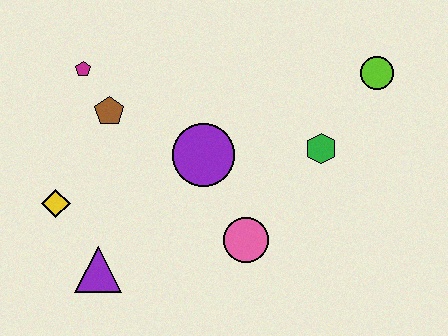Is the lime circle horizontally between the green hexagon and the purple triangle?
No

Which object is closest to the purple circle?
The pink circle is closest to the purple circle.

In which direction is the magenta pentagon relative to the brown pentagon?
The magenta pentagon is above the brown pentagon.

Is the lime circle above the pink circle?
Yes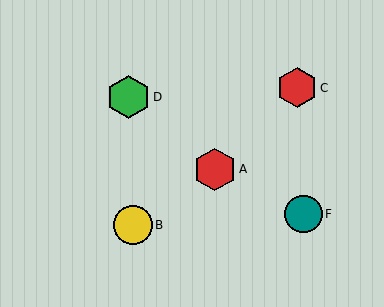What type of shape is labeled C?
Shape C is a red hexagon.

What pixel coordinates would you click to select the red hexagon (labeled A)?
Click at (215, 169) to select the red hexagon A.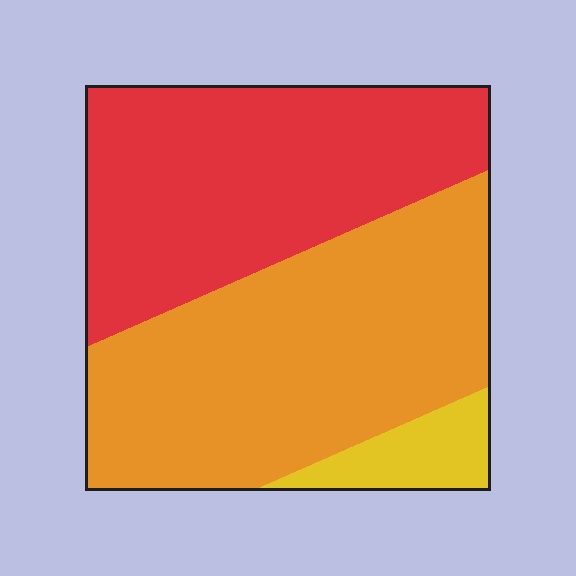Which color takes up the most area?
Orange, at roughly 50%.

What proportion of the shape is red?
Red covers 43% of the shape.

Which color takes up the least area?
Yellow, at roughly 10%.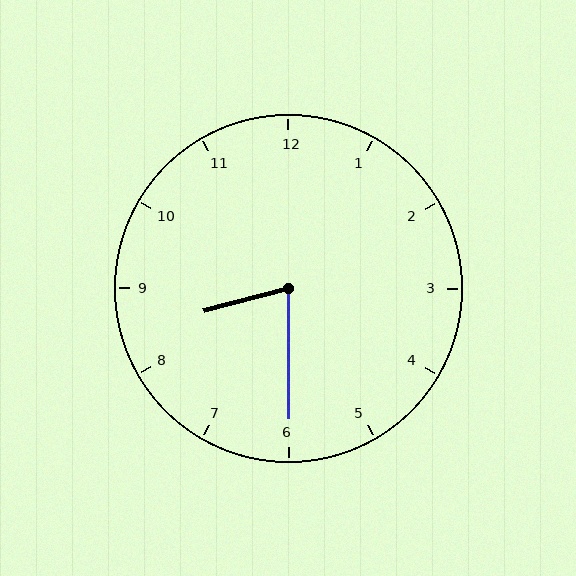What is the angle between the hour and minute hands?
Approximately 75 degrees.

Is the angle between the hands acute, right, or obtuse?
It is acute.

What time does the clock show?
8:30.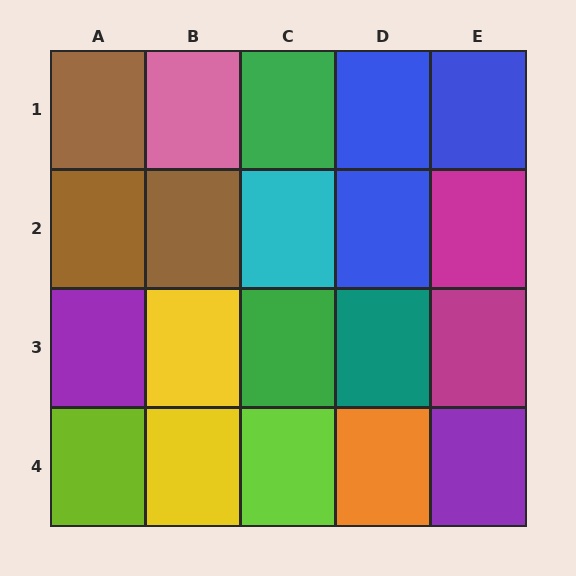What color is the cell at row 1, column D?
Blue.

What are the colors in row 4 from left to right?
Lime, yellow, lime, orange, purple.